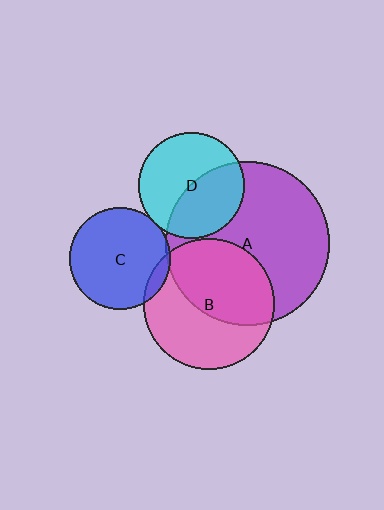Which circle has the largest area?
Circle A (purple).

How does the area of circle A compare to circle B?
Approximately 1.6 times.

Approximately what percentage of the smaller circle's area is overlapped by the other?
Approximately 45%.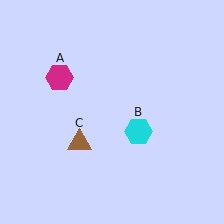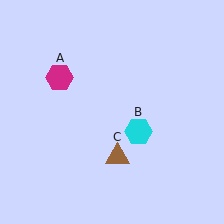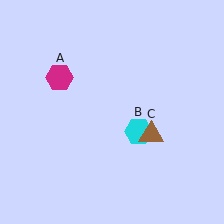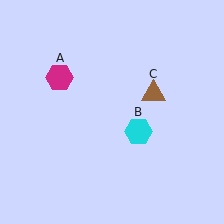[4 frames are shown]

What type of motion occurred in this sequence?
The brown triangle (object C) rotated counterclockwise around the center of the scene.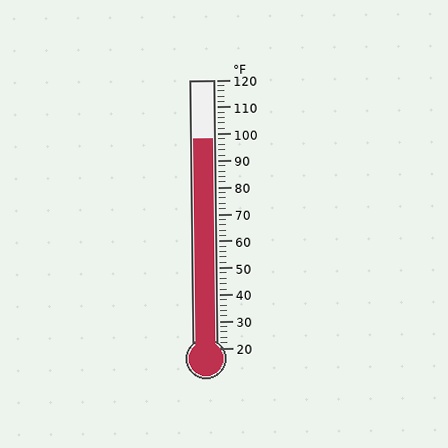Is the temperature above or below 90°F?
The temperature is above 90°F.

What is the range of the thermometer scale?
The thermometer scale ranges from 20°F to 120°F.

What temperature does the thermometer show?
The thermometer shows approximately 98°F.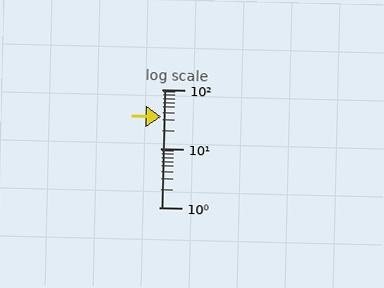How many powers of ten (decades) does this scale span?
The scale spans 2 decades, from 1 to 100.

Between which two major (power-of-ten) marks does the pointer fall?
The pointer is between 10 and 100.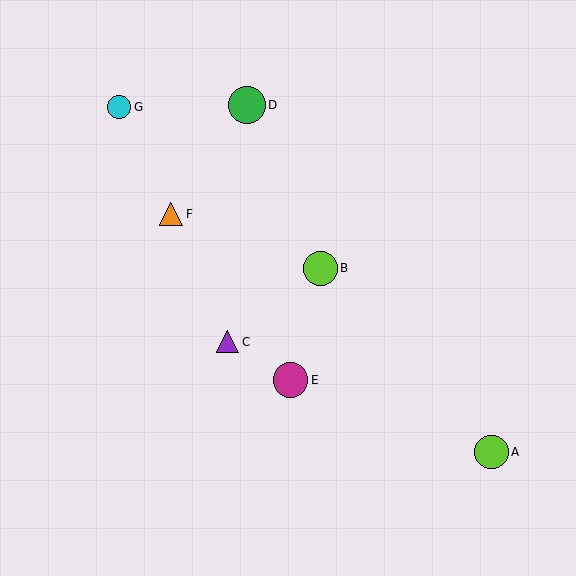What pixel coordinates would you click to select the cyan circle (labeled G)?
Click at (119, 107) to select the cyan circle G.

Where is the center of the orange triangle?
The center of the orange triangle is at (171, 214).